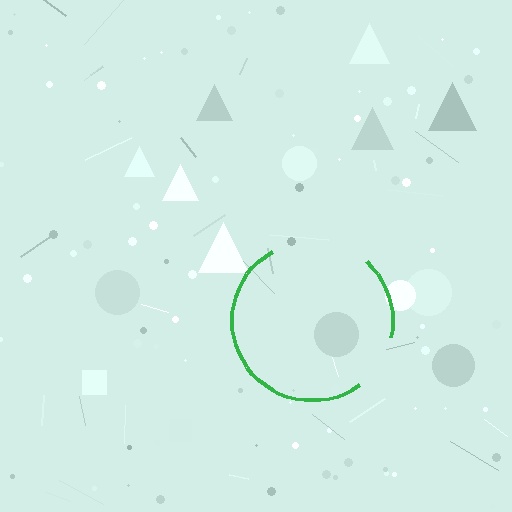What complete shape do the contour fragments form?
The contour fragments form a circle.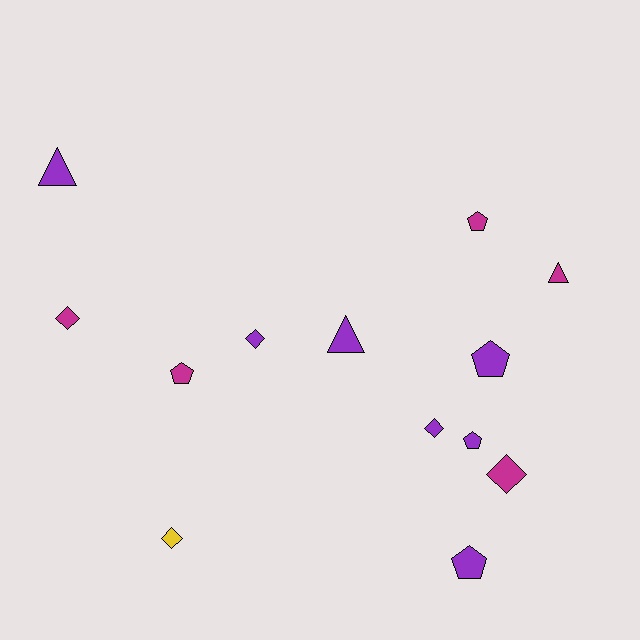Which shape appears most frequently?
Pentagon, with 5 objects.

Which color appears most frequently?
Purple, with 7 objects.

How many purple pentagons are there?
There are 3 purple pentagons.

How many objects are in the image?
There are 13 objects.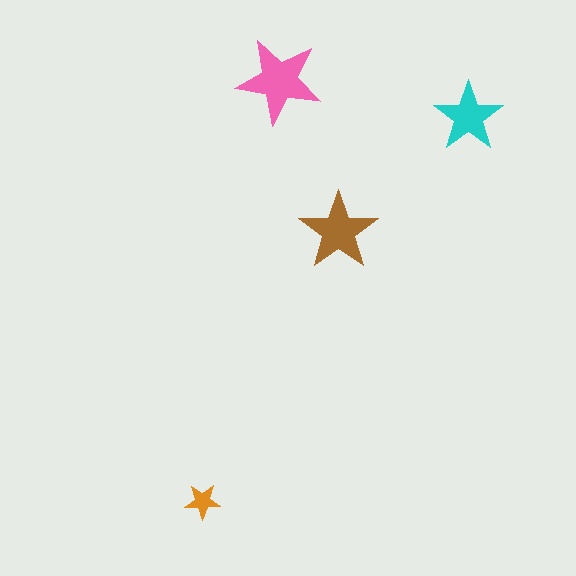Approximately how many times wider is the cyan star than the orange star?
About 2 times wider.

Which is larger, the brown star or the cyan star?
The brown one.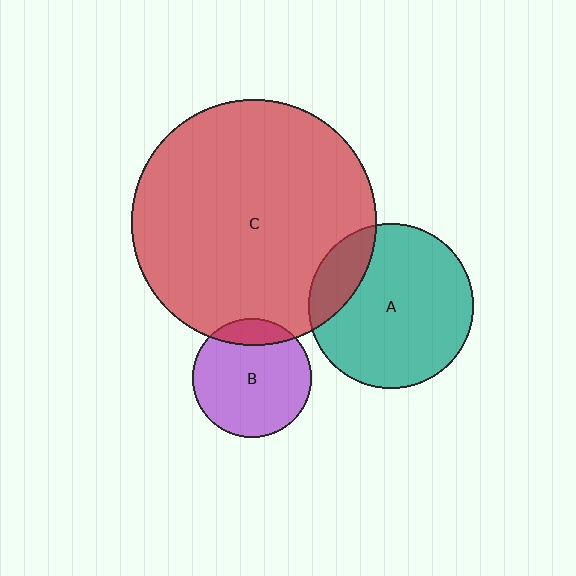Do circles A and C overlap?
Yes.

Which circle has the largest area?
Circle C (red).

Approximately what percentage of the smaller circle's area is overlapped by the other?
Approximately 20%.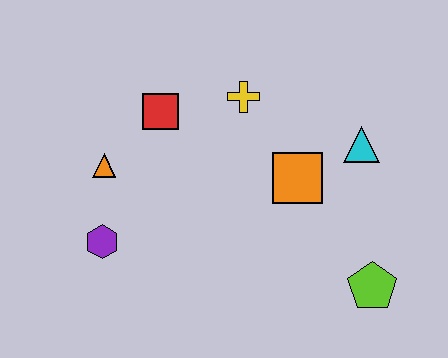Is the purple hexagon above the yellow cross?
No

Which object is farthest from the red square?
The lime pentagon is farthest from the red square.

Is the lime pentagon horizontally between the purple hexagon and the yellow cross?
No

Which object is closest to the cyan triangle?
The orange square is closest to the cyan triangle.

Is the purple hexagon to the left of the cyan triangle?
Yes